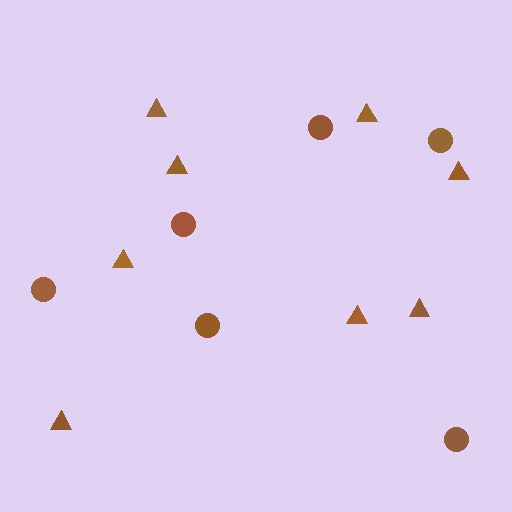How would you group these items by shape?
There are 2 groups: one group of circles (6) and one group of triangles (8).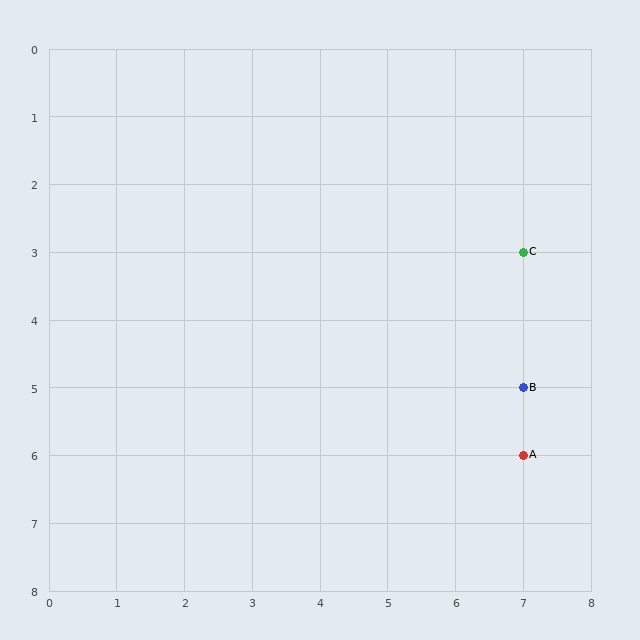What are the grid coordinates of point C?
Point C is at grid coordinates (7, 3).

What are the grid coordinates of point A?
Point A is at grid coordinates (7, 6).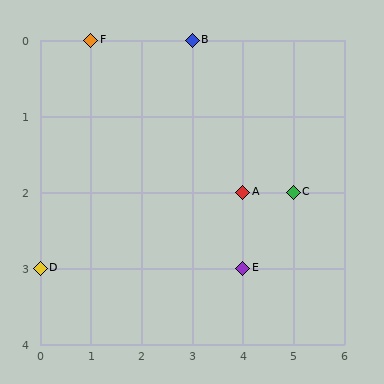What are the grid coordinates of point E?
Point E is at grid coordinates (4, 3).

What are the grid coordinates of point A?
Point A is at grid coordinates (4, 2).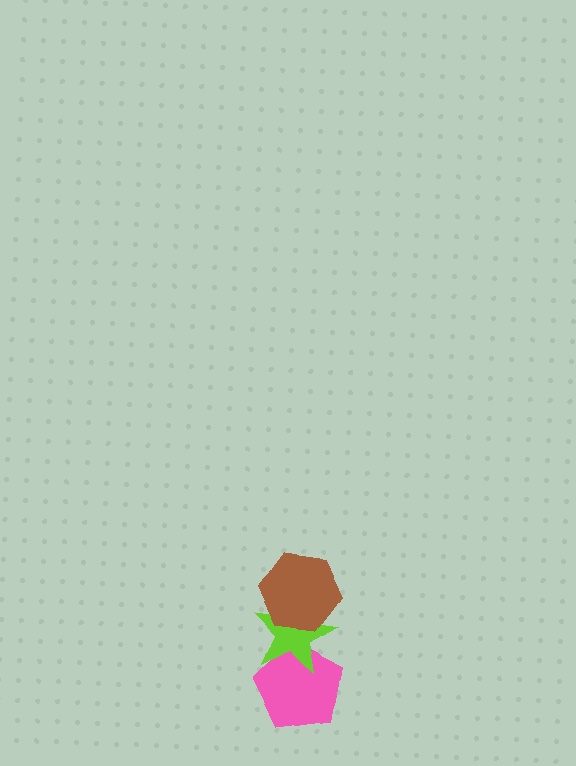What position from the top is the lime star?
The lime star is 2nd from the top.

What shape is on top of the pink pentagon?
The lime star is on top of the pink pentagon.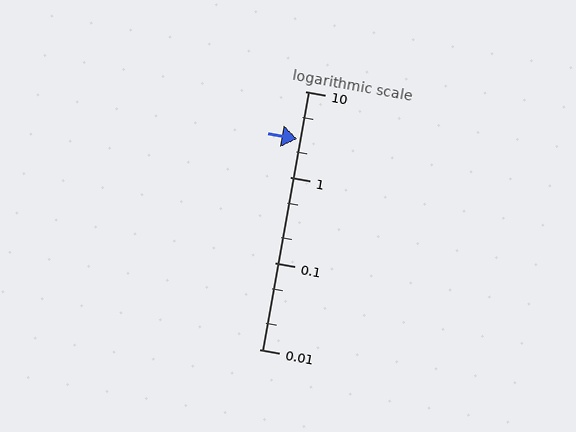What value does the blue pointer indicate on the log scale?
The pointer indicates approximately 2.8.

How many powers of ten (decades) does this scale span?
The scale spans 3 decades, from 0.01 to 10.